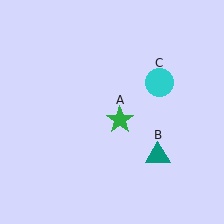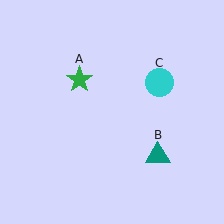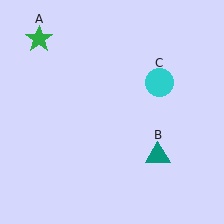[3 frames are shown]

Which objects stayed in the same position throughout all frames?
Teal triangle (object B) and cyan circle (object C) remained stationary.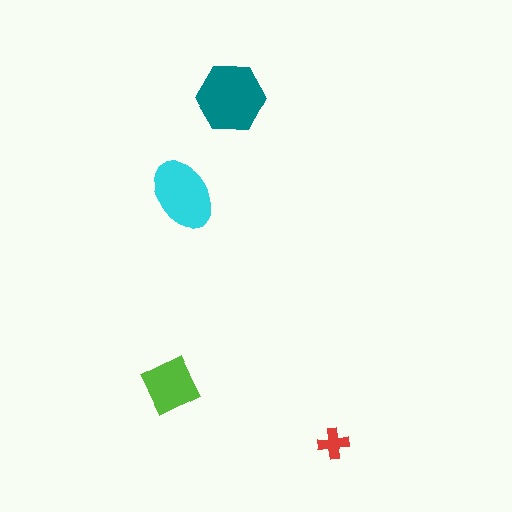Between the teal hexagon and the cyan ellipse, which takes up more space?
The teal hexagon.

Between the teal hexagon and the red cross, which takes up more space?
The teal hexagon.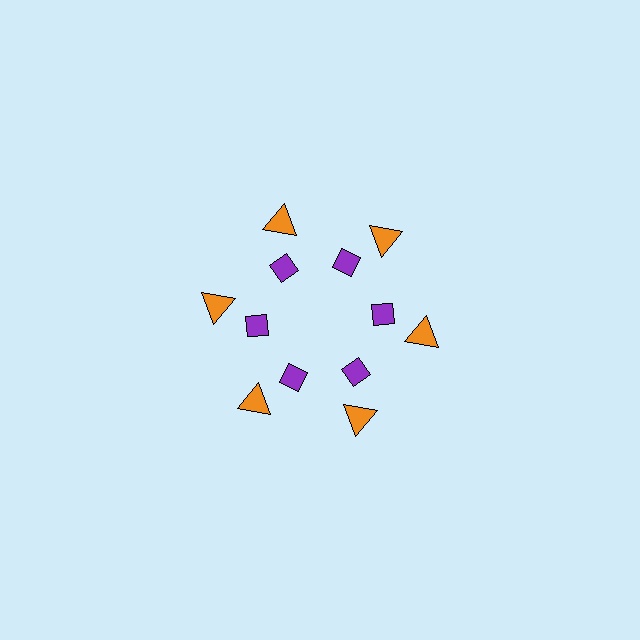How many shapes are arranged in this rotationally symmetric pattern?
There are 12 shapes, arranged in 6 groups of 2.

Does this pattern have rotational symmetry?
Yes, this pattern has 6-fold rotational symmetry. It looks the same after rotating 60 degrees around the center.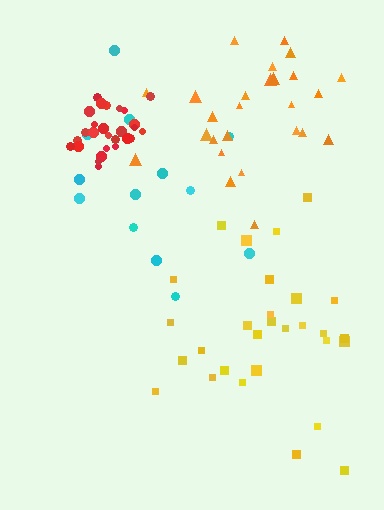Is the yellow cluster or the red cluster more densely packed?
Red.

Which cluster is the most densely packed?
Red.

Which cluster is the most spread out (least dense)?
Cyan.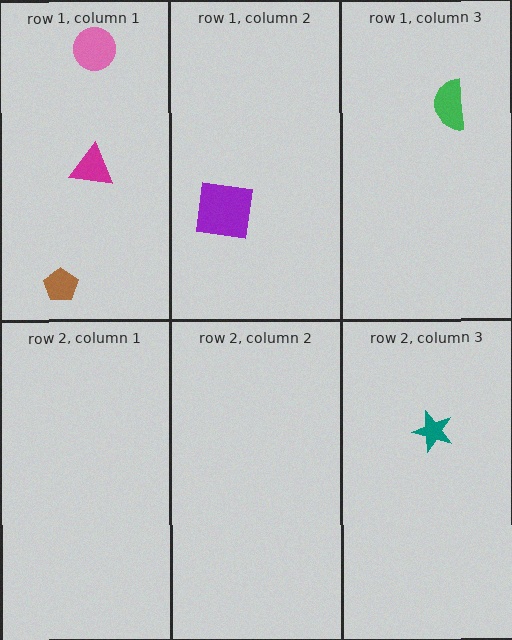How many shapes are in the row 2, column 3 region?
1.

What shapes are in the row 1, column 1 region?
The magenta triangle, the pink circle, the brown pentagon.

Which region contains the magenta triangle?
The row 1, column 1 region.